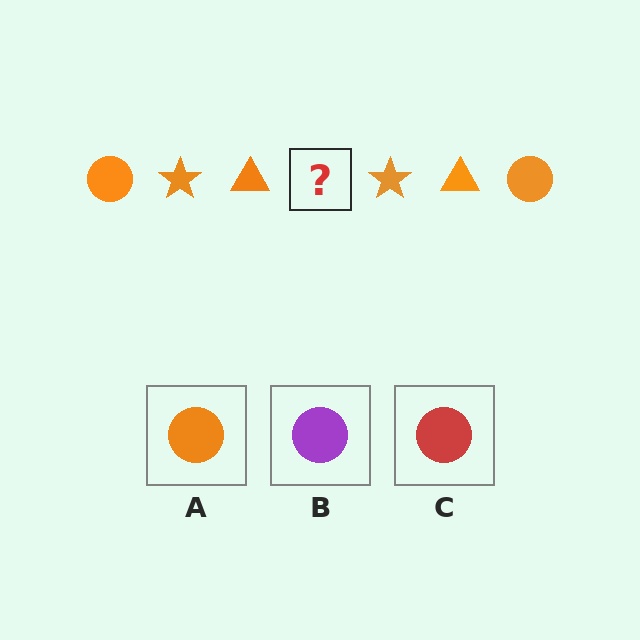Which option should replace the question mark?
Option A.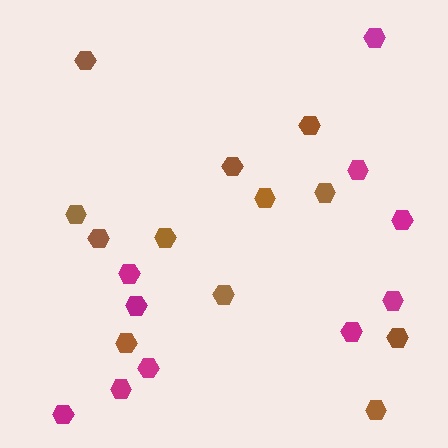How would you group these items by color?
There are 2 groups: one group of brown hexagons (12) and one group of magenta hexagons (10).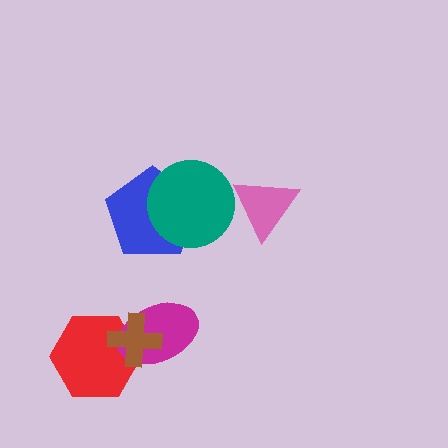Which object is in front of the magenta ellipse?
The brown cross is in front of the magenta ellipse.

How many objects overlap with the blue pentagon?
1 object overlaps with the blue pentagon.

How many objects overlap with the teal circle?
1 object overlaps with the teal circle.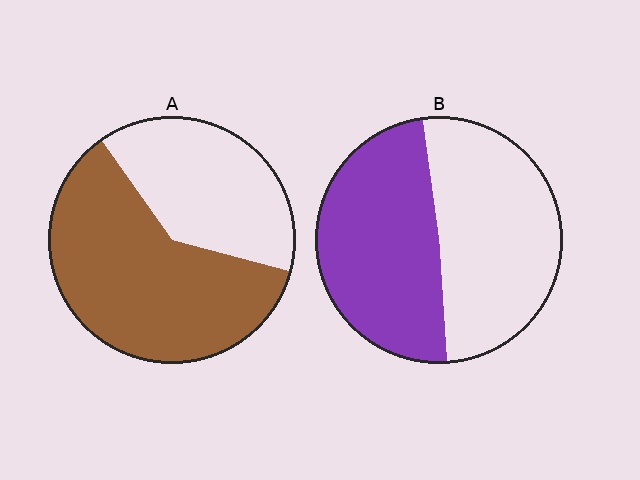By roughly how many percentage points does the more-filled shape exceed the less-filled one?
By roughly 10 percentage points (A over B).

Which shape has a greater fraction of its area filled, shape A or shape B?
Shape A.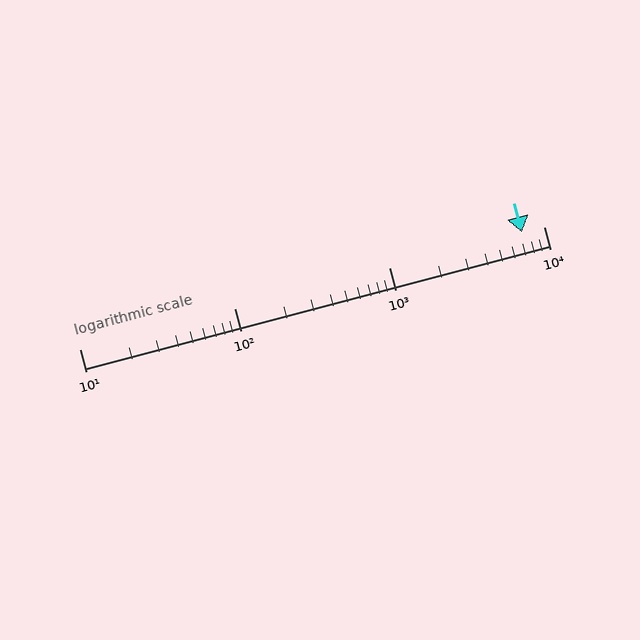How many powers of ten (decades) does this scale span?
The scale spans 3 decades, from 10 to 10000.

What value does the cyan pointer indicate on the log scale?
The pointer indicates approximately 7200.